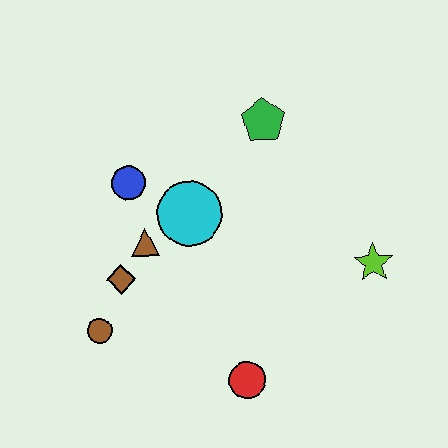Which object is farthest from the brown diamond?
The lime star is farthest from the brown diamond.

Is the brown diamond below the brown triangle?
Yes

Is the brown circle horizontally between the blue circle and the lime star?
No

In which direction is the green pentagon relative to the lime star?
The green pentagon is above the lime star.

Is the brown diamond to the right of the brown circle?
Yes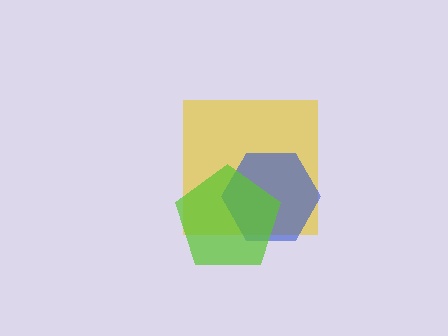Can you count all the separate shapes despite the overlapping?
Yes, there are 3 separate shapes.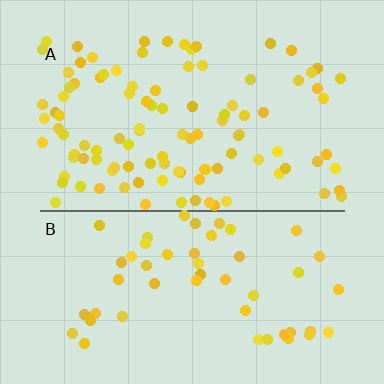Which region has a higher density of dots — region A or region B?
A (the top).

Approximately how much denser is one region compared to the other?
Approximately 1.9× — region A over region B.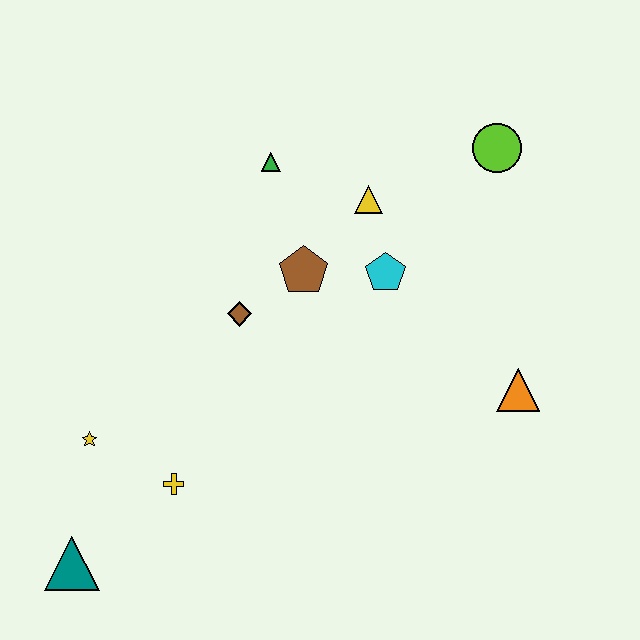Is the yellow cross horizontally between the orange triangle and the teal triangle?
Yes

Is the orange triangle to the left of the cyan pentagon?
No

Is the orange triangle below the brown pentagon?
Yes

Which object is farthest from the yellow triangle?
The teal triangle is farthest from the yellow triangle.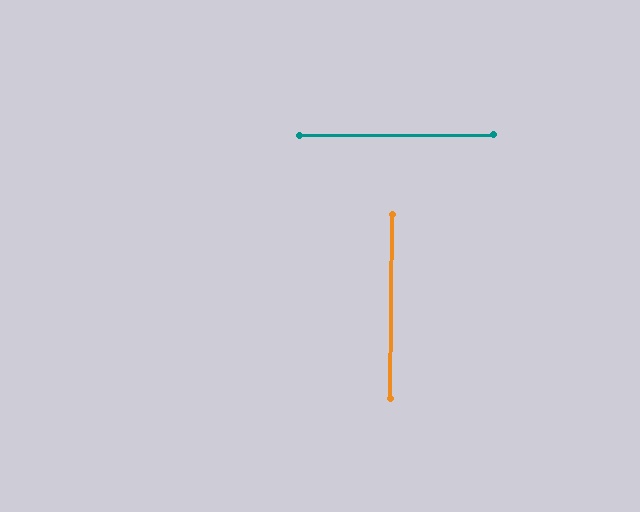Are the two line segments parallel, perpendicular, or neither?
Perpendicular — they meet at approximately 89°.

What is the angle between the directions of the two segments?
Approximately 89 degrees.